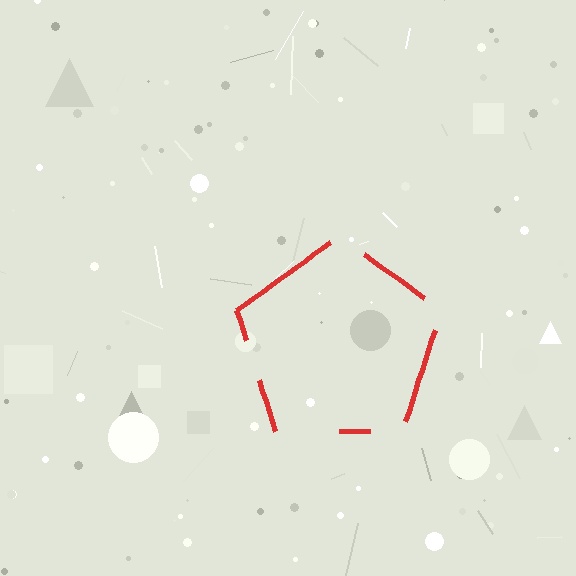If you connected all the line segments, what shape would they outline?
They would outline a pentagon.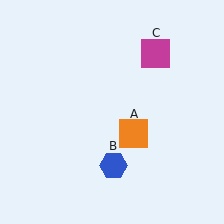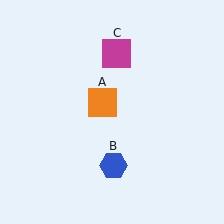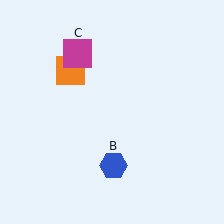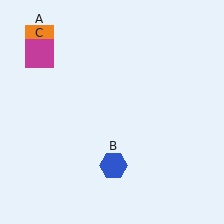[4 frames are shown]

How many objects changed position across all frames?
2 objects changed position: orange square (object A), magenta square (object C).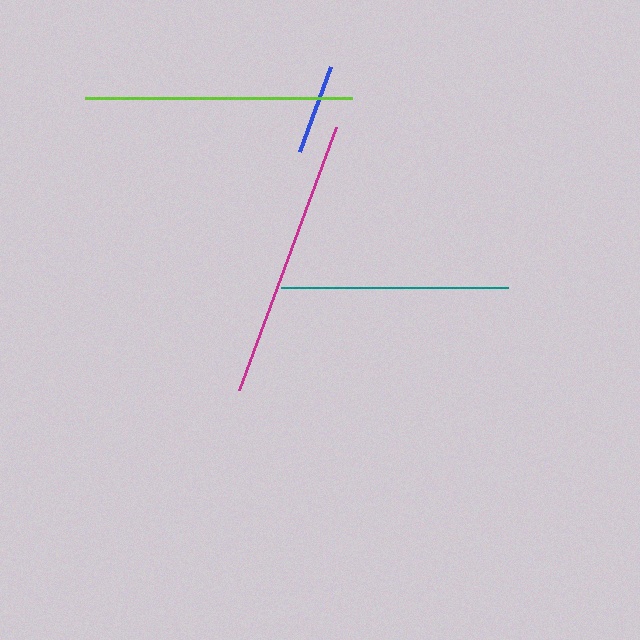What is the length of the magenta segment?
The magenta segment is approximately 280 pixels long.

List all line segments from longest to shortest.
From longest to shortest: magenta, lime, teal, blue.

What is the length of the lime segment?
The lime segment is approximately 267 pixels long.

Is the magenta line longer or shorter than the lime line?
The magenta line is longer than the lime line.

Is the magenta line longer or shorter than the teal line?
The magenta line is longer than the teal line.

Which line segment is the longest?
The magenta line is the longest at approximately 280 pixels.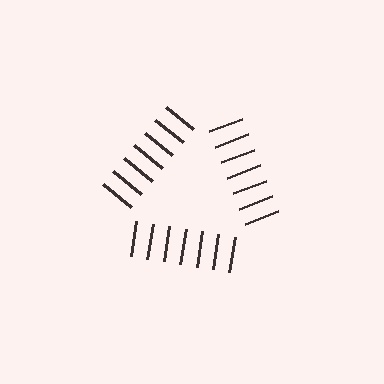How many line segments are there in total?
21 — 7 along each of the 3 edges.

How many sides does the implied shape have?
3 sides — the line-ends trace a triangle.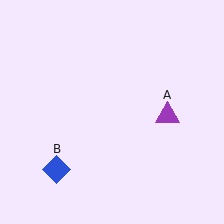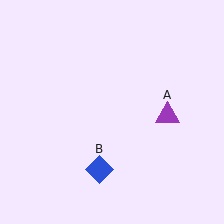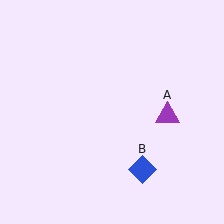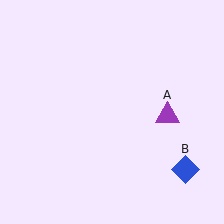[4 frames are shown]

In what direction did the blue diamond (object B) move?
The blue diamond (object B) moved right.